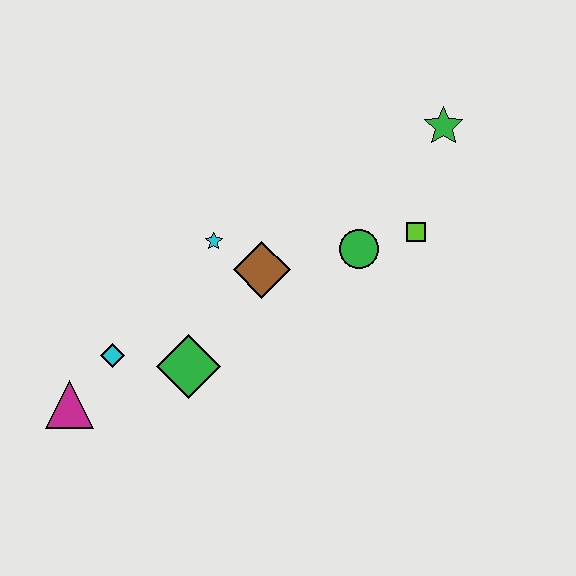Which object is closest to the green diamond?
The cyan diamond is closest to the green diamond.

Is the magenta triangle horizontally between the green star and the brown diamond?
No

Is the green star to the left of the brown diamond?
No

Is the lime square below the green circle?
No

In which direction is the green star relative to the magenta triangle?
The green star is to the right of the magenta triangle.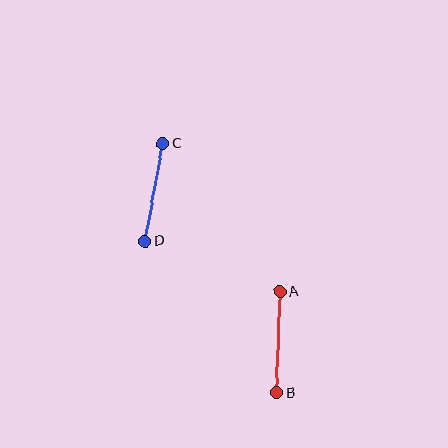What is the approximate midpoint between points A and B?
The midpoint is at approximately (278, 342) pixels.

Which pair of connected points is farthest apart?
Points A and B are farthest apart.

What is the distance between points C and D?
The distance is approximately 99 pixels.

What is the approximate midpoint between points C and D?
The midpoint is at approximately (154, 192) pixels.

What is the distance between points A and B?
The distance is approximately 101 pixels.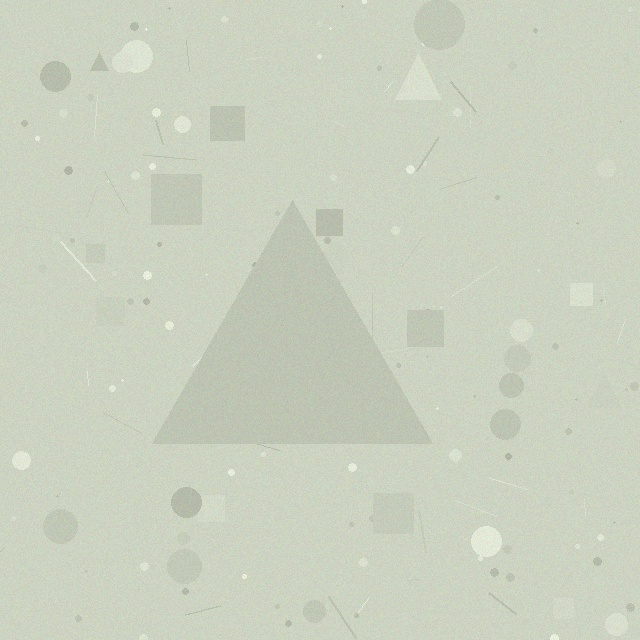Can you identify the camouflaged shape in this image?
The camouflaged shape is a triangle.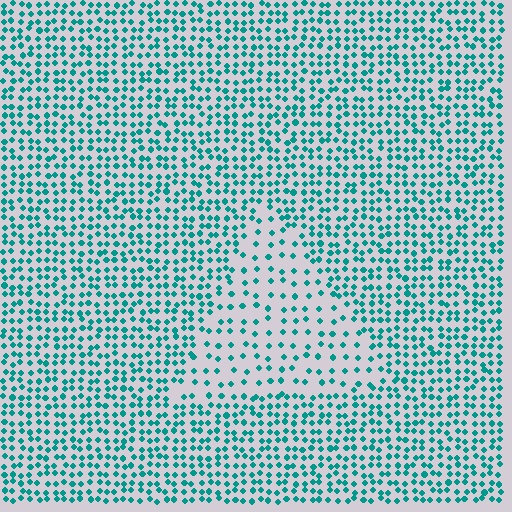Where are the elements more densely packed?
The elements are more densely packed outside the triangle boundary.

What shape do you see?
I see a triangle.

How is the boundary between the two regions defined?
The boundary is defined by a change in element density (approximately 2.2x ratio). All elements are the same color, size, and shape.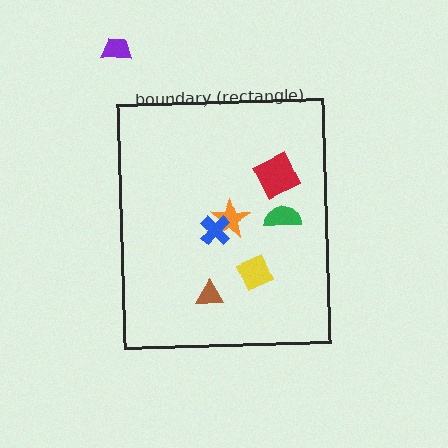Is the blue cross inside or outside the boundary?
Inside.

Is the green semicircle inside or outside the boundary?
Inside.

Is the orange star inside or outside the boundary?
Inside.